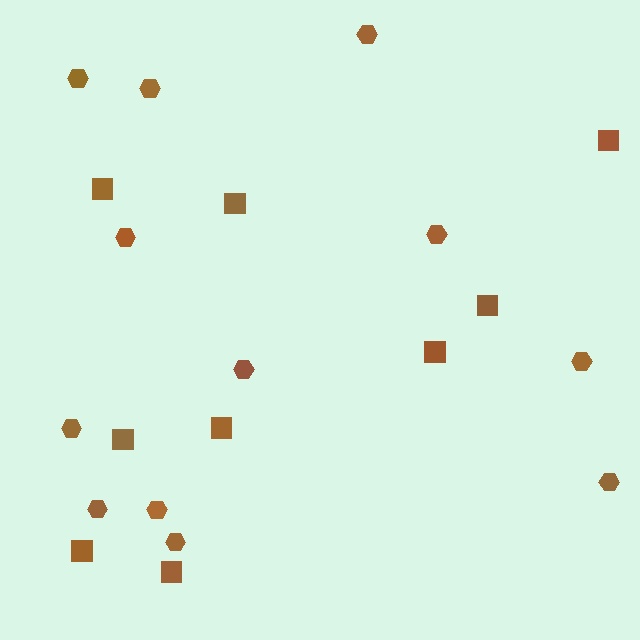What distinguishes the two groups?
There are 2 groups: one group of squares (9) and one group of hexagons (12).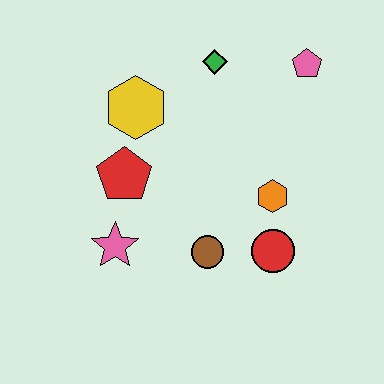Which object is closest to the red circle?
The orange hexagon is closest to the red circle.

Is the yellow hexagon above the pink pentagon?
No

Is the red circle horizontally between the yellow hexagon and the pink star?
No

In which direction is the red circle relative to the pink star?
The red circle is to the right of the pink star.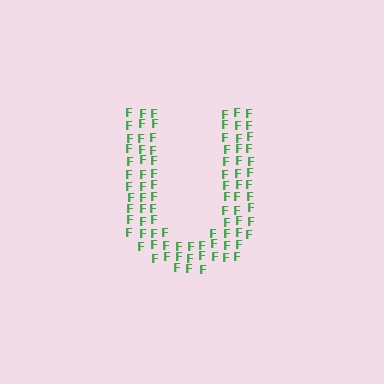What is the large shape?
The large shape is the letter U.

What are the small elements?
The small elements are letter F's.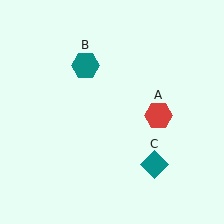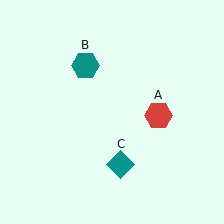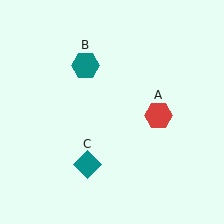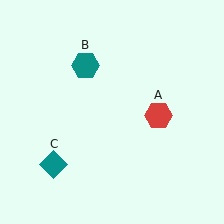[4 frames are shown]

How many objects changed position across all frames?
1 object changed position: teal diamond (object C).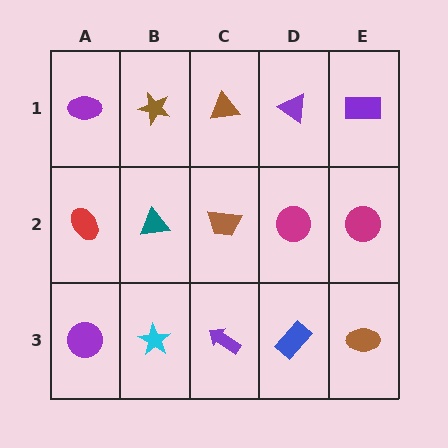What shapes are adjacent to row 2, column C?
A brown triangle (row 1, column C), a purple arrow (row 3, column C), a teal triangle (row 2, column B), a magenta circle (row 2, column D).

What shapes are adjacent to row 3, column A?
A red ellipse (row 2, column A), a cyan star (row 3, column B).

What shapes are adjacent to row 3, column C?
A brown trapezoid (row 2, column C), a cyan star (row 3, column B), a blue rectangle (row 3, column D).